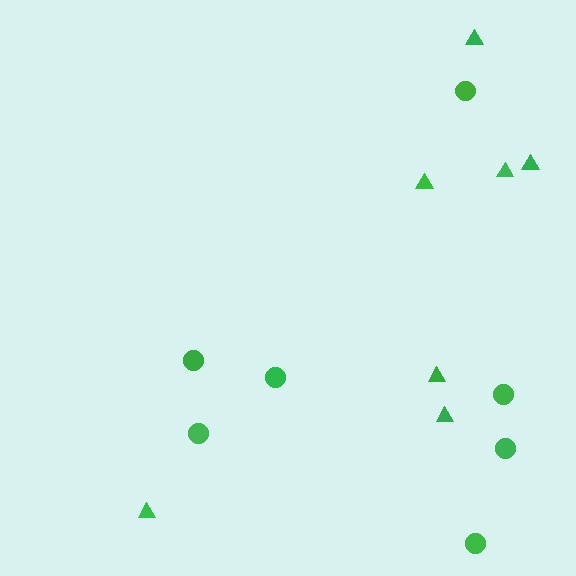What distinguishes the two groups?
There are 2 groups: one group of circles (7) and one group of triangles (7).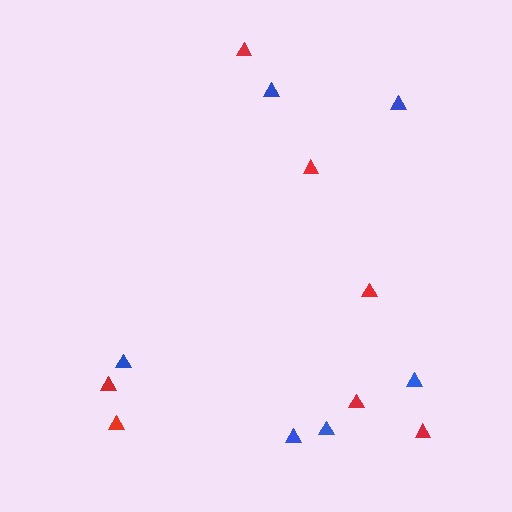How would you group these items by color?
There are 2 groups: one group of blue triangles (6) and one group of red triangles (7).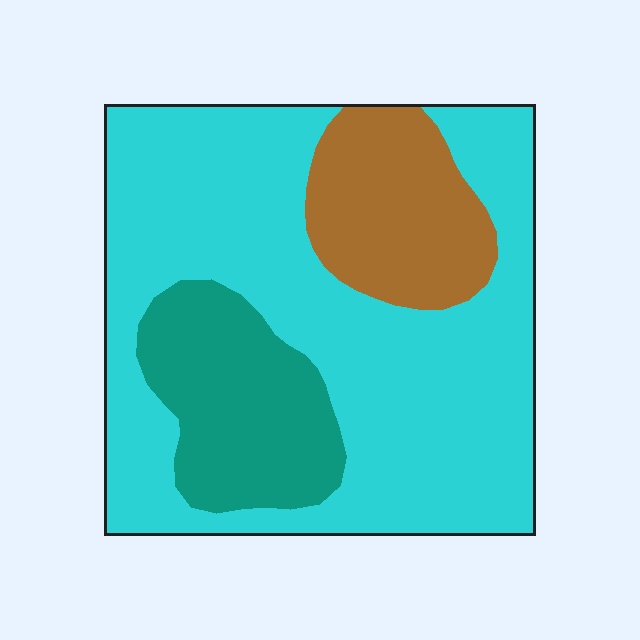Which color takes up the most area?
Cyan, at roughly 65%.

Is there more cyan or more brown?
Cyan.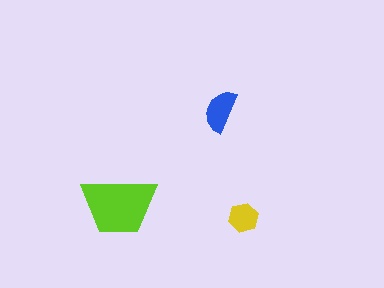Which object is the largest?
The lime trapezoid.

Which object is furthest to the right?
The yellow hexagon is rightmost.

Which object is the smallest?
The yellow hexagon.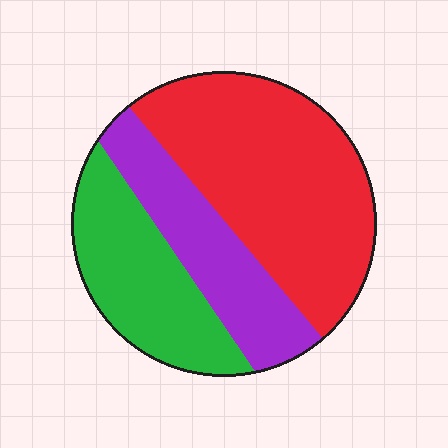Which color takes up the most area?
Red, at roughly 50%.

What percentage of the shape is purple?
Purple covers 24% of the shape.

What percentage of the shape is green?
Green covers about 25% of the shape.